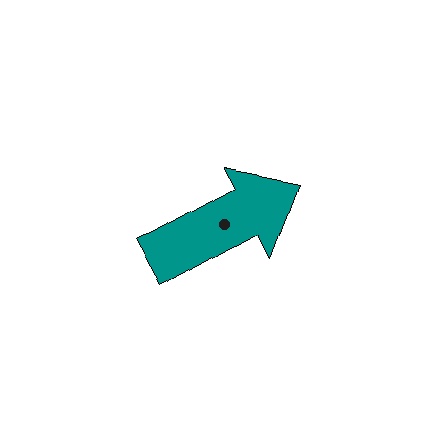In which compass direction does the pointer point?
Northeast.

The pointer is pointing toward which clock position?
Roughly 2 o'clock.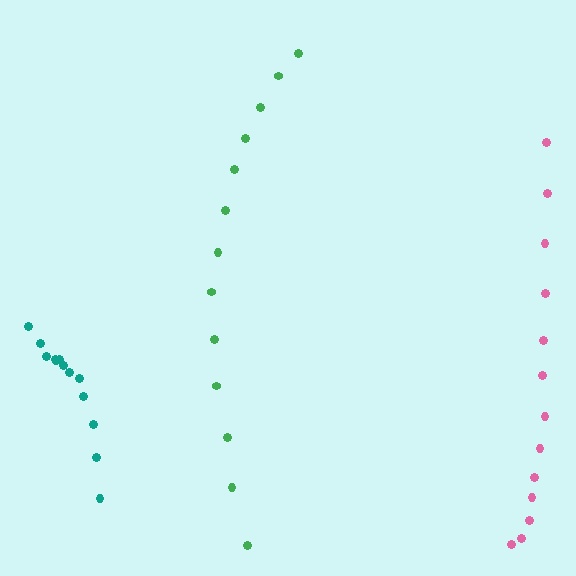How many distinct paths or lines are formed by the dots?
There are 3 distinct paths.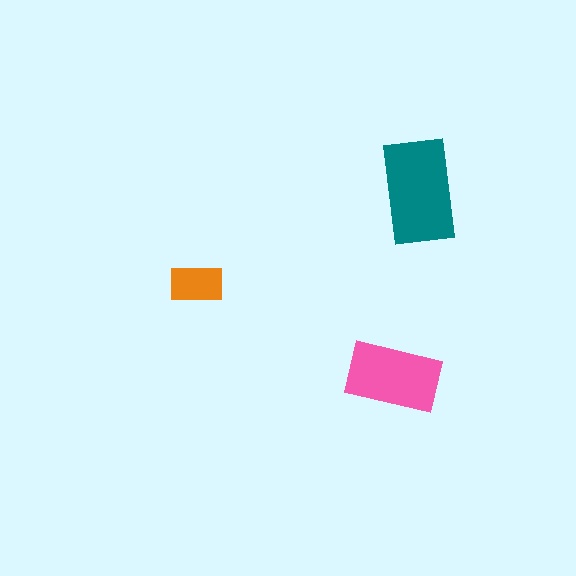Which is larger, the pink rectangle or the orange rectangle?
The pink one.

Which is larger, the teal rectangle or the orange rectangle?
The teal one.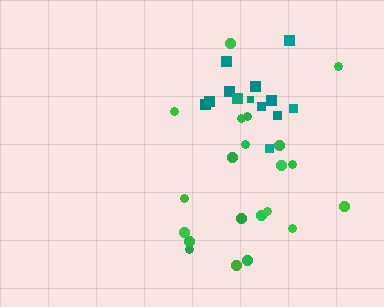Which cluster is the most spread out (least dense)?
Green.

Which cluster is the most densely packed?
Teal.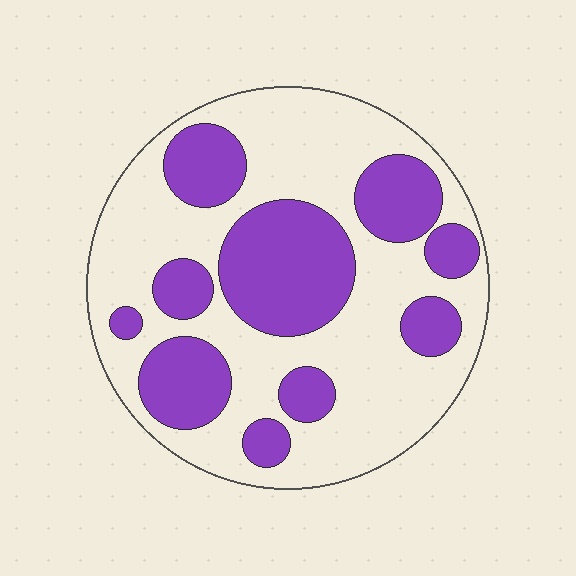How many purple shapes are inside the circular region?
10.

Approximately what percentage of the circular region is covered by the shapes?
Approximately 35%.